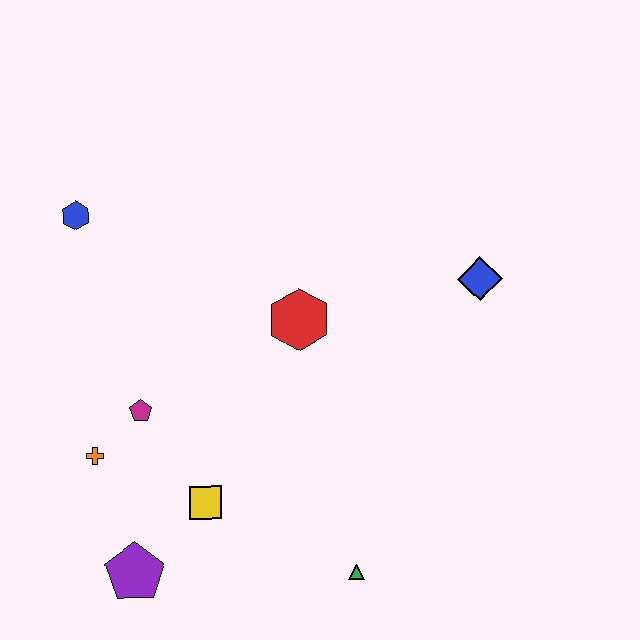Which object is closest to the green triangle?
The yellow square is closest to the green triangle.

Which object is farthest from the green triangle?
The blue hexagon is farthest from the green triangle.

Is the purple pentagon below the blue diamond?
Yes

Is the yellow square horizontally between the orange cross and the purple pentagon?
No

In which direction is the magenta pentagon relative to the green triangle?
The magenta pentagon is to the left of the green triangle.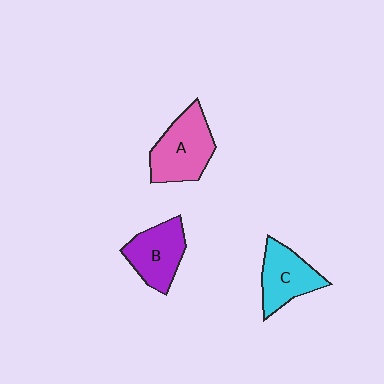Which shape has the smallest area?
Shape C (cyan).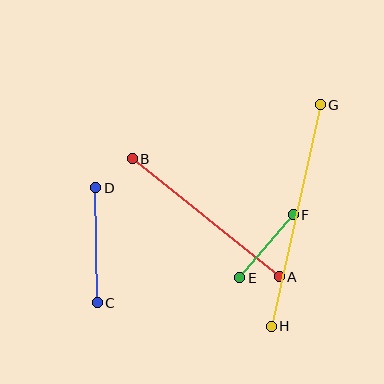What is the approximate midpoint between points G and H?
The midpoint is at approximately (296, 215) pixels.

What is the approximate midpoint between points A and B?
The midpoint is at approximately (206, 218) pixels.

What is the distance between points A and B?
The distance is approximately 189 pixels.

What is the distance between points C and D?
The distance is approximately 115 pixels.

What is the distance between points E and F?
The distance is approximately 83 pixels.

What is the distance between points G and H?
The distance is approximately 227 pixels.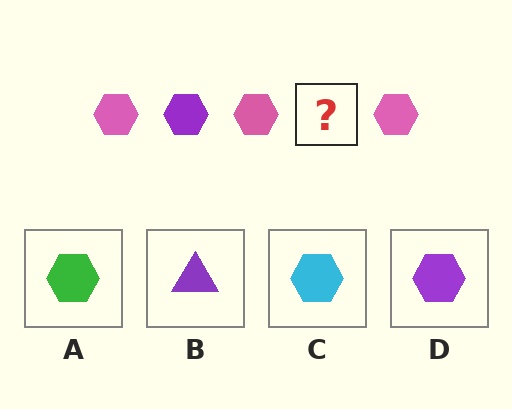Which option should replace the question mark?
Option D.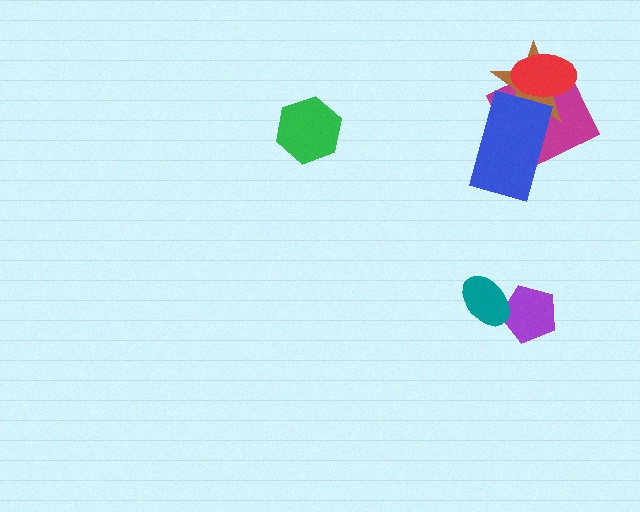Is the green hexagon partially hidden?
No, no other shape covers it.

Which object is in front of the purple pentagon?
The teal ellipse is in front of the purple pentagon.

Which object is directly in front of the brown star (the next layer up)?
The red ellipse is directly in front of the brown star.